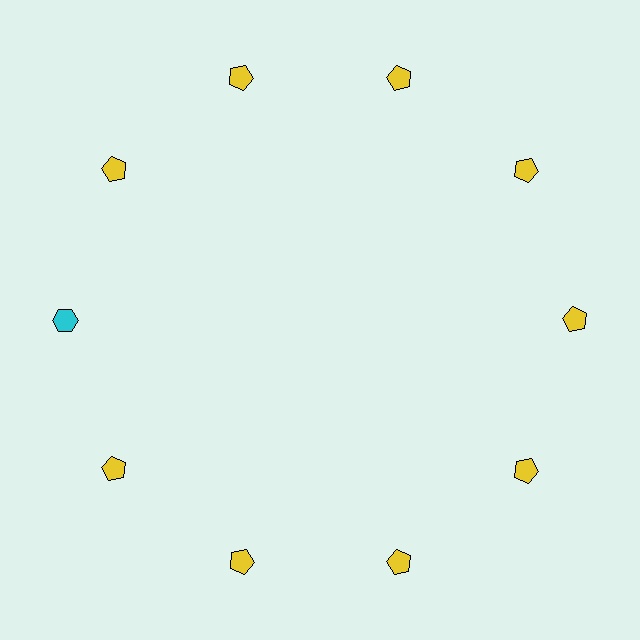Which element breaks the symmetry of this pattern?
The cyan hexagon at roughly the 9 o'clock position breaks the symmetry. All other shapes are yellow pentagons.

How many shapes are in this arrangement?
There are 10 shapes arranged in a ring pattern.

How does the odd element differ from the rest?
It differs in both color (cyan instead of yellow) and shape (hexagon instead of pentagon).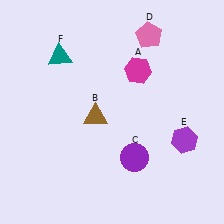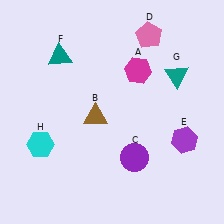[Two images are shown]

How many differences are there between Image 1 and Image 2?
There are 2 differences between the two images.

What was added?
A teal triangle (G), a cyan hexagon (H) were added in Image 2.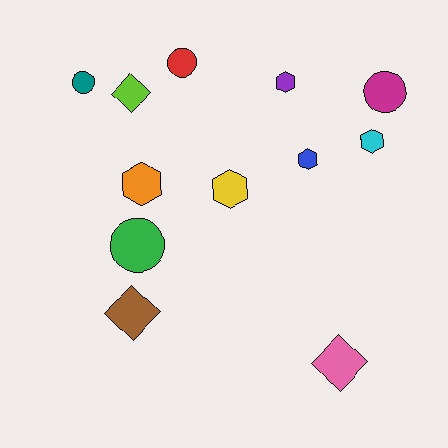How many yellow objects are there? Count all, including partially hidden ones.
There is 1 yellow object.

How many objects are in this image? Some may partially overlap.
There are 12 objects.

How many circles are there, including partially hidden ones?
There are 4 circles.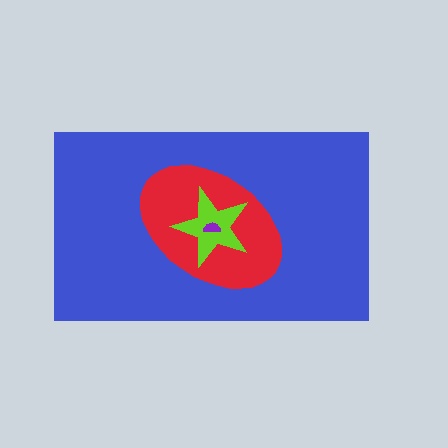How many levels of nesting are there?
4.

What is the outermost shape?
The blue rectangle.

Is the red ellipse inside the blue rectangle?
Yes.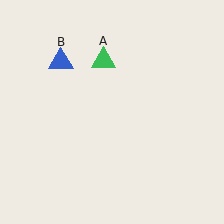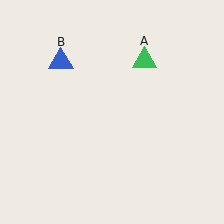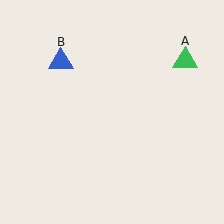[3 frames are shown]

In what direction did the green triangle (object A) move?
The green triangle (object A) moved right.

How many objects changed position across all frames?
1 object changed position: green triangle (object A).